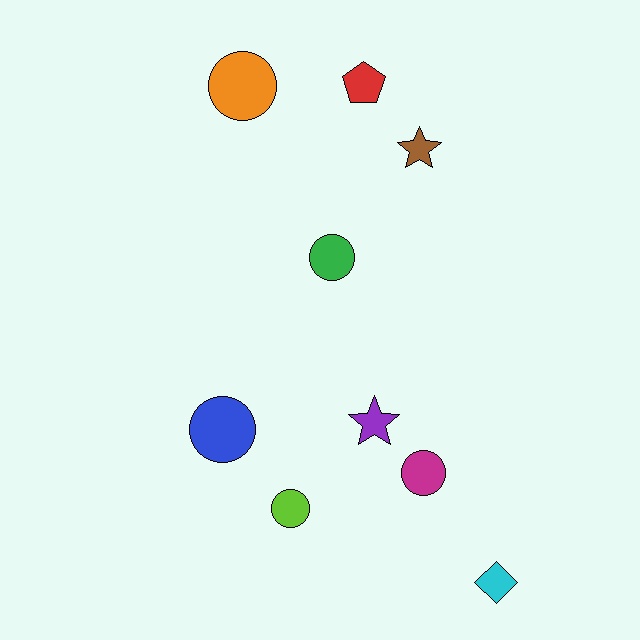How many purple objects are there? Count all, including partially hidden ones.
There is 1 purple object.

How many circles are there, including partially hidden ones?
There are 5 circles.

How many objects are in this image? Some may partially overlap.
There are 9 objects.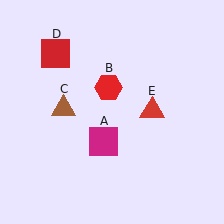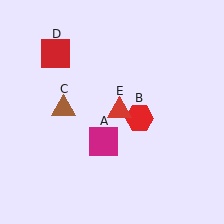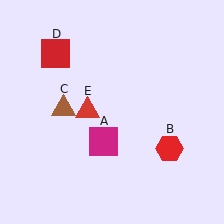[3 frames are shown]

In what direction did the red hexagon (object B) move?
The red hexagon (object B) moved down and to the right.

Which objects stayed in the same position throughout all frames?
Magenta square (object A) and brown triangle (object C) and red square (object D) remained stationary.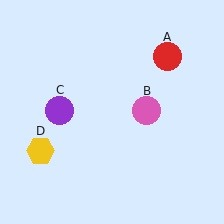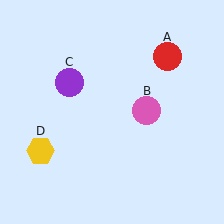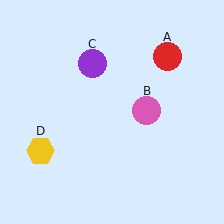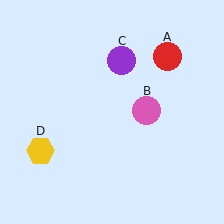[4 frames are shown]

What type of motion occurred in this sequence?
The purple circle (object C) rotated clockwise around the center of the scene.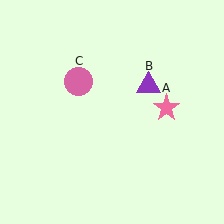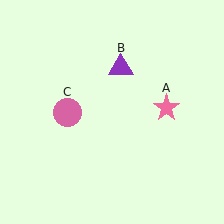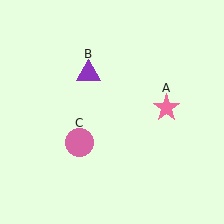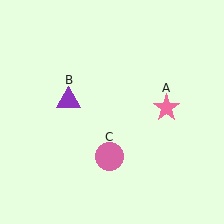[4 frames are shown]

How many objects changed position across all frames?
2 objects changed position: purple triangle (object B), pink circle (object C).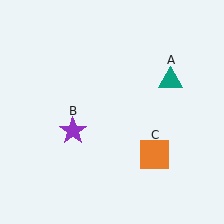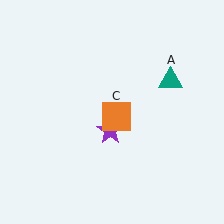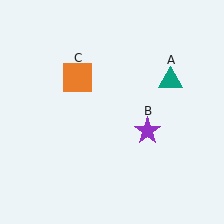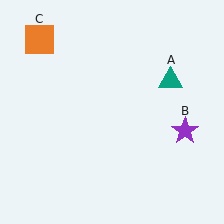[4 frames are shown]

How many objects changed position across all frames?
2 objects changed position: purple star (object B), orange square (object C).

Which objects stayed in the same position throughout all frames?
Teal triangle (object A) remained stationary.